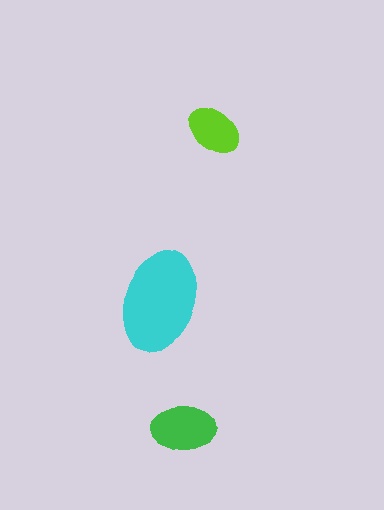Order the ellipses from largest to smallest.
the cyan one, the green one, the lime one.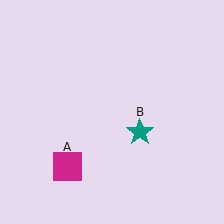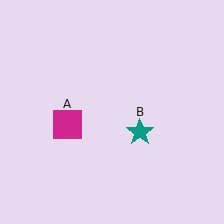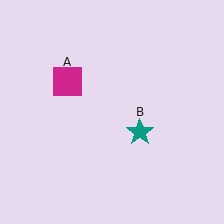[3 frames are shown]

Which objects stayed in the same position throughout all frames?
Teal star (object B) remained stationary.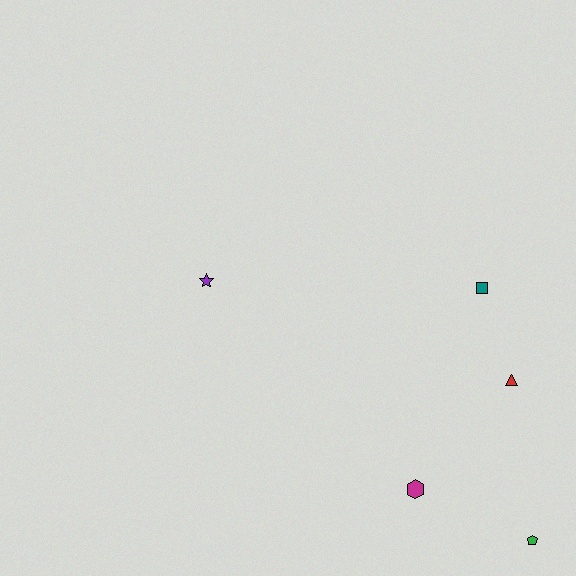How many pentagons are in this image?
There is 1 pentagon.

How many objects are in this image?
There are 5 objects.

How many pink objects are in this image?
There are no pink objects.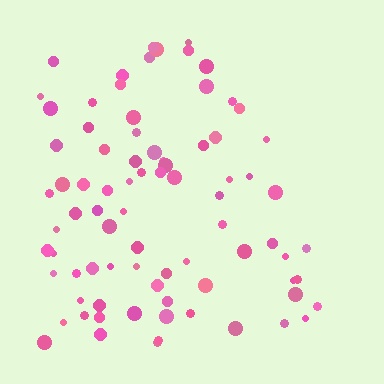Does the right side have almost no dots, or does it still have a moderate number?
Still a moderate number, just noticeably fewer than the left.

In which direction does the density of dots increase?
From right to left, with the left side densest.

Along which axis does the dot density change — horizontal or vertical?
Horizontal.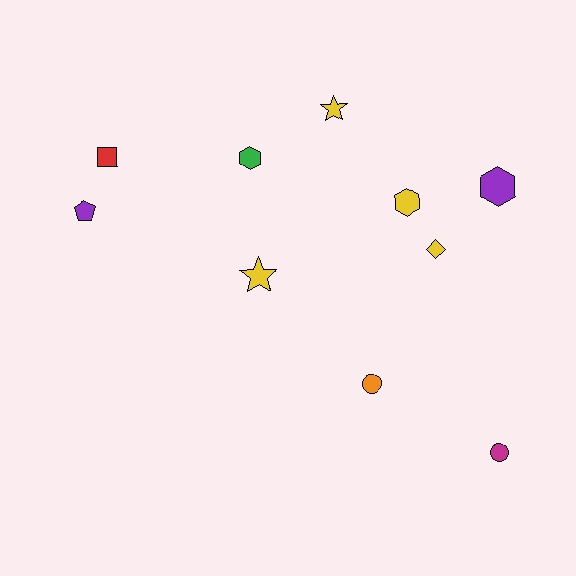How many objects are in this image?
There are 10 objects.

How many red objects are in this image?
There is 1 red object.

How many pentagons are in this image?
There is 1 pentagon.